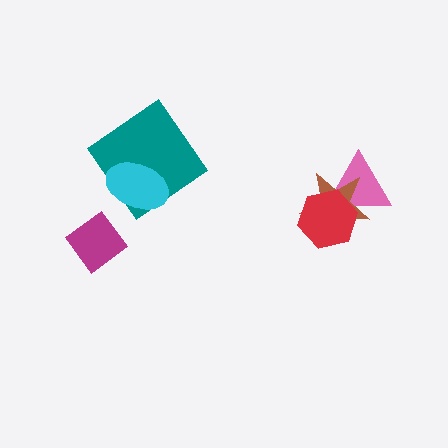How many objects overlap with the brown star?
2 objects overlap with the brown star.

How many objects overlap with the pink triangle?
2 objects overlap with the pink triangle.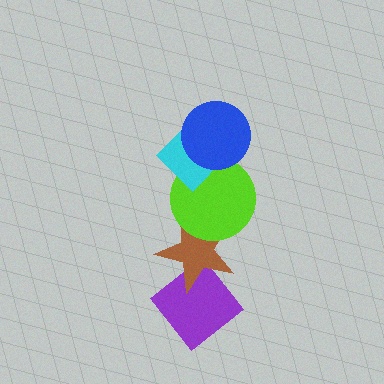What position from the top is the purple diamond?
The purple diamond is 5th from the top.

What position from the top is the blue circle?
The blue circle is 1st from the top.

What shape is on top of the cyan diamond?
The blue circle is on top of the cyan diamond.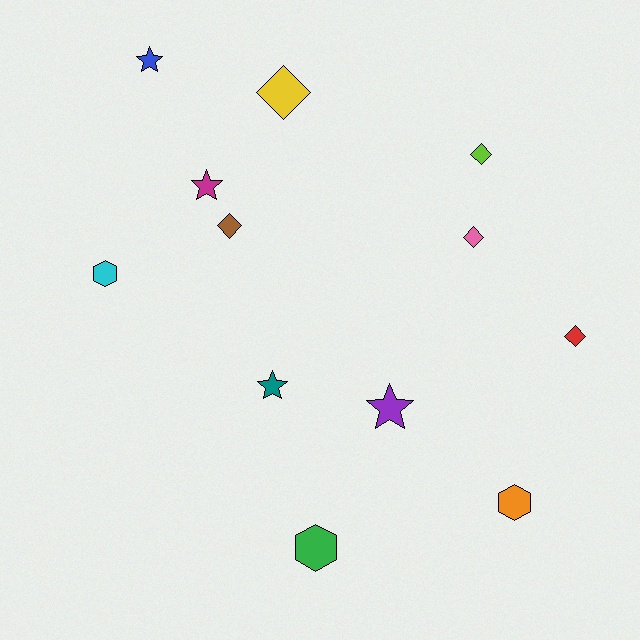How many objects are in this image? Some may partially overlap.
There are 12 objects.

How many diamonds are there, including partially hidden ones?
There are 5 diamonds.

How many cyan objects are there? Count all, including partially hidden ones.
There is 1 cyan object.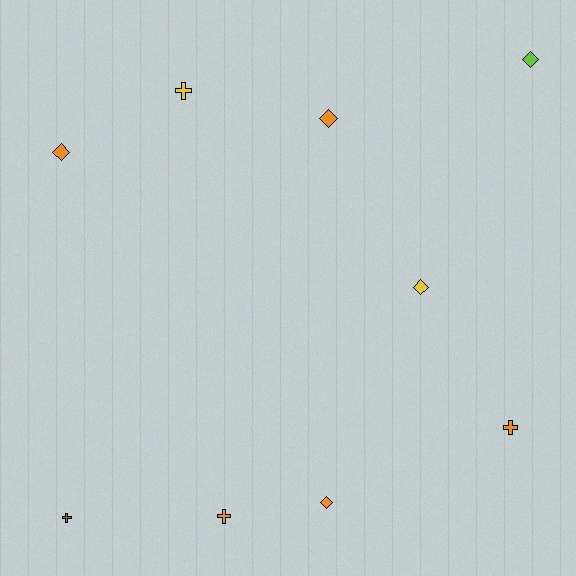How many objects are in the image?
There are 9 objects.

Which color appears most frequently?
Orange, with 5 objects.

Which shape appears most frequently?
Diamond, with 5 objects.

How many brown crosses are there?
There is 1 brown cross.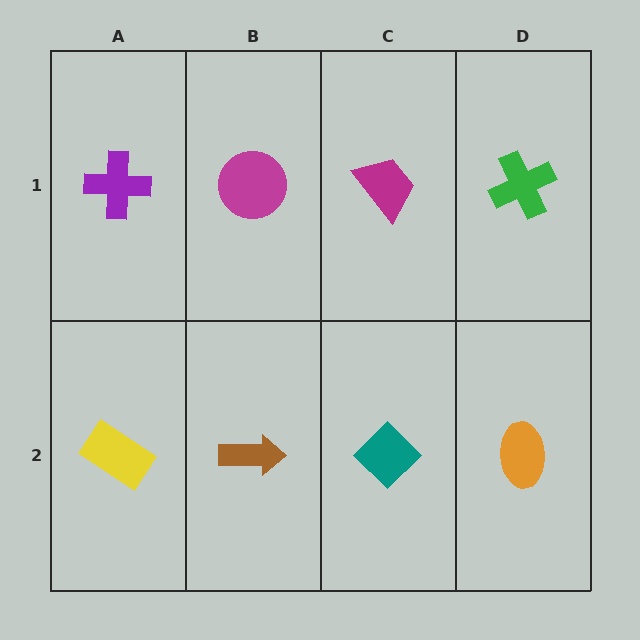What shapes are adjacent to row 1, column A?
A yellow rectangle (row 2, column A), a magenta circle (row 1, column B).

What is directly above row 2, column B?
A magenta circle.